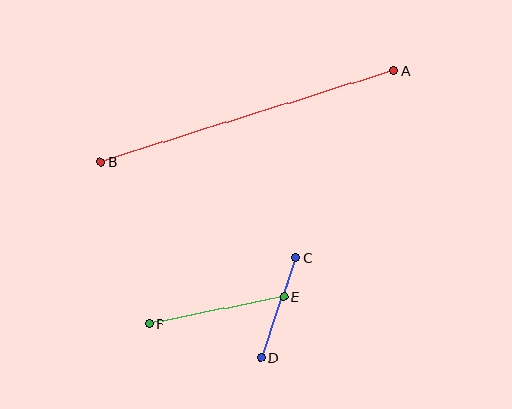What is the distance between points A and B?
The distance is approximately 307 pixels.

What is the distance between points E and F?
The distance is approximately 137 pixels.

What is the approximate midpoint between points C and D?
The midpoint is at approximately (278, 308) pixels.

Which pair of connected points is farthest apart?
Points A and B are farthest apart.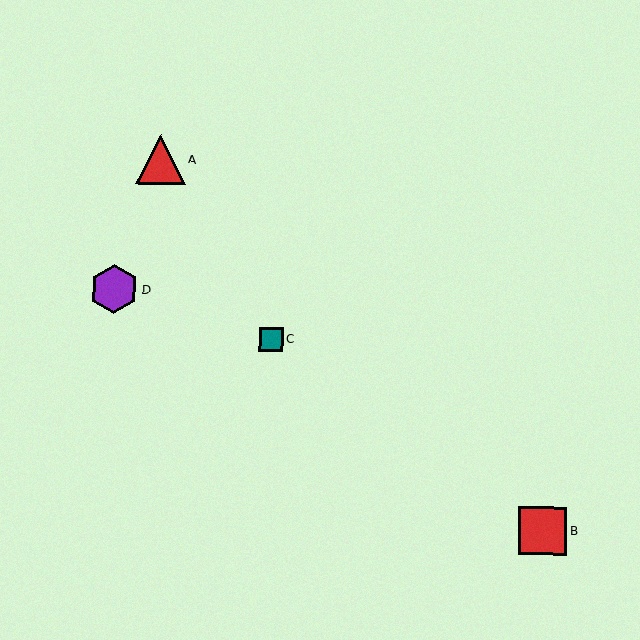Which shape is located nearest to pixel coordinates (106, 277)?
The purple hexagon (labeled D) at (114, 289) is nearest to that location.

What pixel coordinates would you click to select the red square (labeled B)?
Click at (543, 531) to select the red square B.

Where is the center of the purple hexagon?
The center of the purple hexagon is at (114, 289).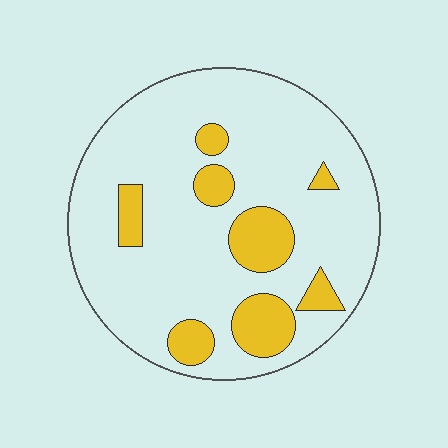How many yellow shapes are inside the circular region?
8.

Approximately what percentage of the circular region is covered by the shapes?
Approximately 20%.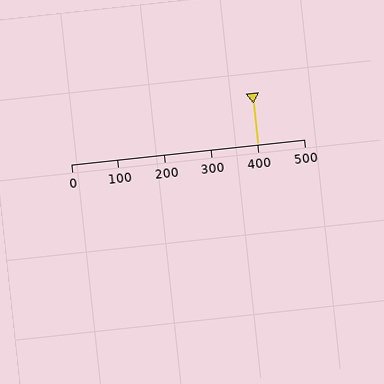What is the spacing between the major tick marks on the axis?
The major ticks are spaced 100 apart.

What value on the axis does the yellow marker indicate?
The marker indicates approximately 400.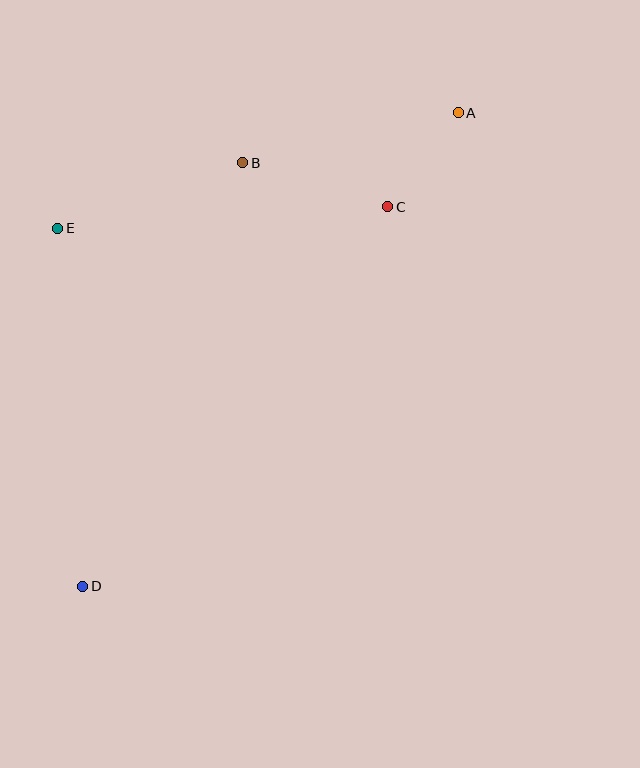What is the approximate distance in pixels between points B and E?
The distance between B and E is approximately 196 pixels.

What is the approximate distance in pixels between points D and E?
The distance between D and E is approximately 358 pixels.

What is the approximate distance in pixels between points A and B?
The distance between A and B is approximately 221 pixels.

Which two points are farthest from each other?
Points A and D are farthest from each other.